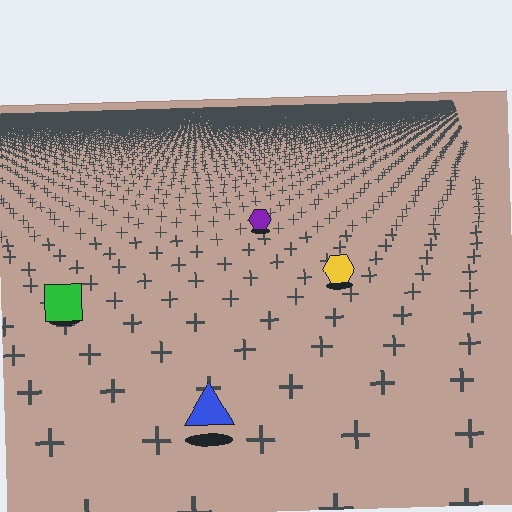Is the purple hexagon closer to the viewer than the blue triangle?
No. The blue triangle is closer — you can tell from the texture gradient: the ground texture is coarser near it.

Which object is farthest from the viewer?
The purple hexagon is farthest from the viewer. It appears smaller and the ground texture around it is denser.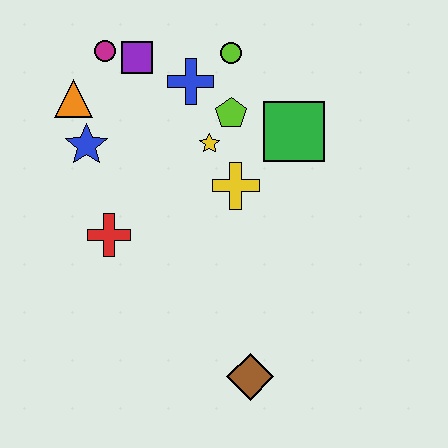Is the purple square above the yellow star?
Yes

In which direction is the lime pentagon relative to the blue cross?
The lime pentagon is to the right of the blue cross.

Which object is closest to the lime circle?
The blue cross is closest to the lime circle.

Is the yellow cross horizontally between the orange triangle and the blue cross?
No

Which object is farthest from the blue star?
The brown diamond is farthest from the blue star.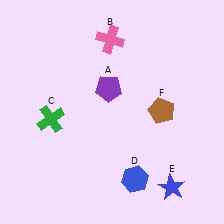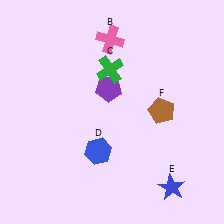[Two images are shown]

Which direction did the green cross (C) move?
The green cross (C) moved right.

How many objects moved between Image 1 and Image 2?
2 objects moved between the two images.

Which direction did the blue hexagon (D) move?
The blue hexagon (D) moved left.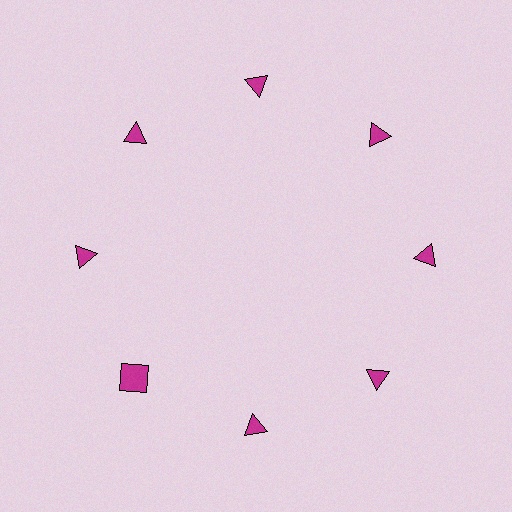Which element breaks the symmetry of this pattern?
The magenta square at roughly the 8 o'clock position breaks the symmetry. All other shapes are magenta triangles.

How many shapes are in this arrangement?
There are 8 shapes arranged in a ring pattern.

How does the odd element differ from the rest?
It has a different shape: square instead of triangle.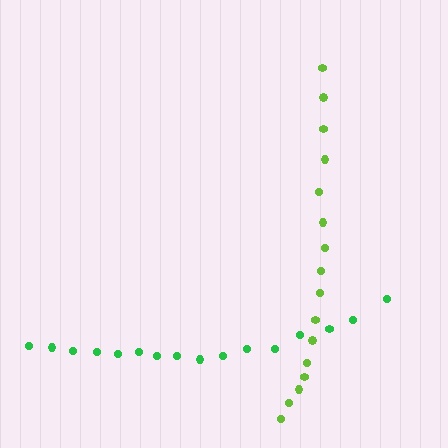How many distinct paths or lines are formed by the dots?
There are 2 distinct paths.